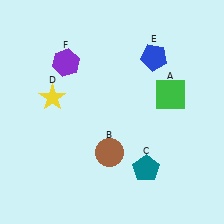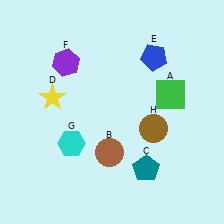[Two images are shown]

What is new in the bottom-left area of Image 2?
A cyan hexagon (G) was added in the bottom-left area of Image 2.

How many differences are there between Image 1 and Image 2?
There are 2 differences between the two images.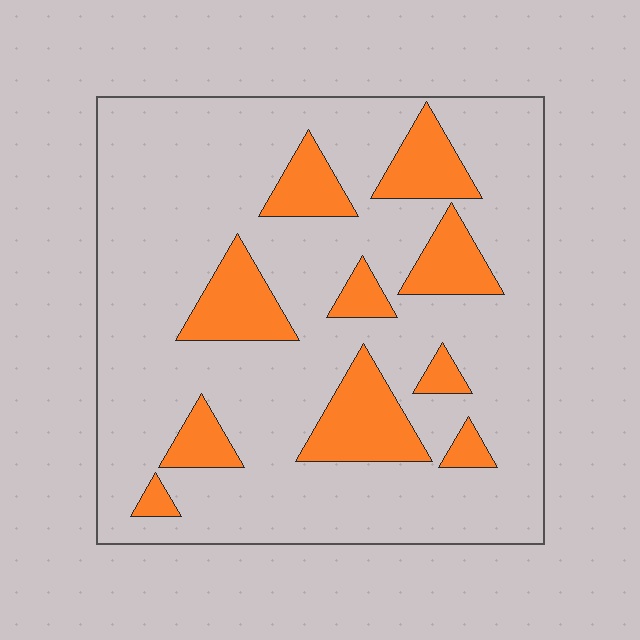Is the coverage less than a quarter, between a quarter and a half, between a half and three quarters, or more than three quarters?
Less than a quarter.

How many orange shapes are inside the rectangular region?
10.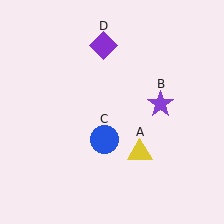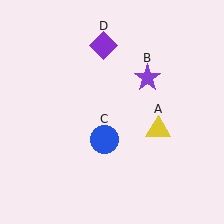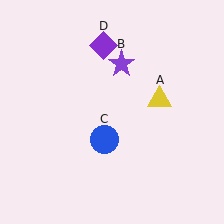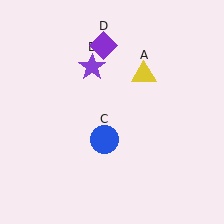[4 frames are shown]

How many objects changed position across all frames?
2 objects changed position: yellow triangle (object A), purple star (object B).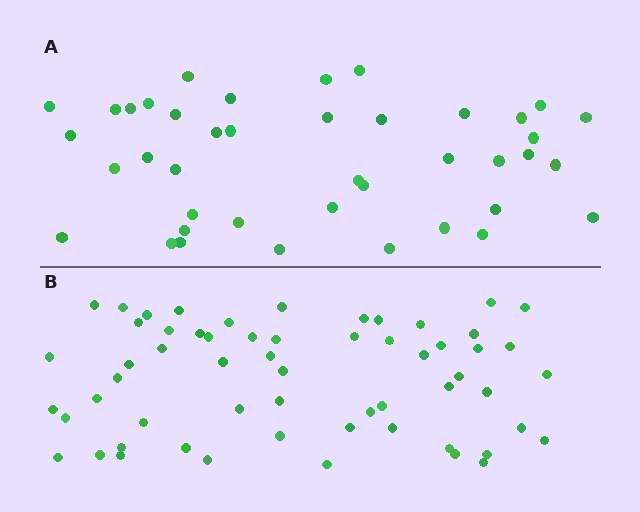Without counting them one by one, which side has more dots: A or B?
Region B (the bottom region) has more dots.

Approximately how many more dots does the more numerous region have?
Region B has approximately 20 more dots than region A.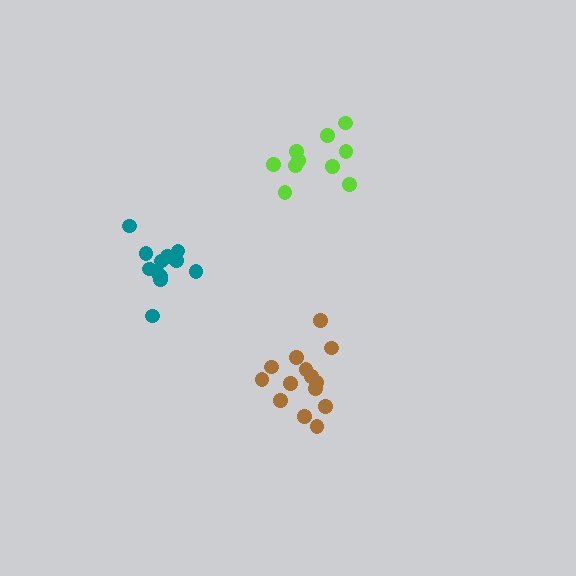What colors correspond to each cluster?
The clusters are colored: teal, lime, brown.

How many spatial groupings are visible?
There are 3 spatial groupings.